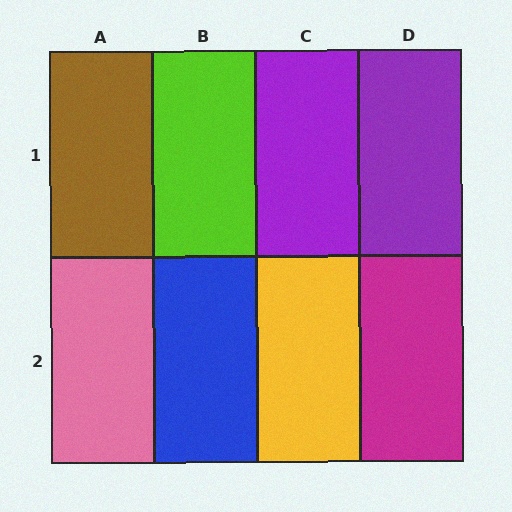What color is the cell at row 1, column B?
Lime.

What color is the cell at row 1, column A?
Brown.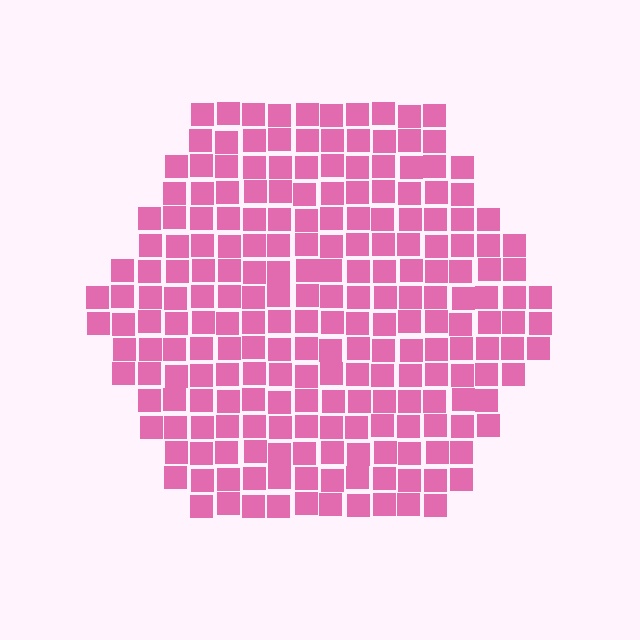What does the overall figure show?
The overall figure shows a hexagon.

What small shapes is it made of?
It is made of small squares.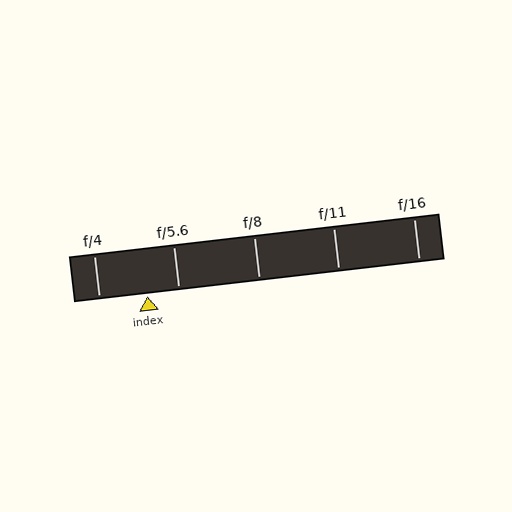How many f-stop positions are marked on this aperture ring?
There are 5 f-stop positions marked.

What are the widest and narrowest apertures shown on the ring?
The widest aperture shown is f/4 and the narrowest is f/16.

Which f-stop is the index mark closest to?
The index mark is closest to f/5.6.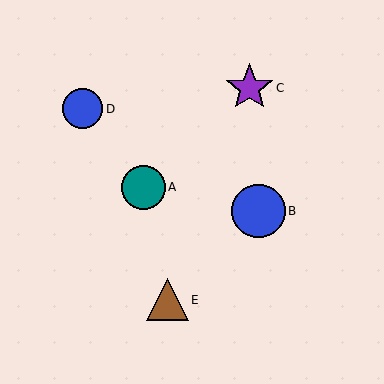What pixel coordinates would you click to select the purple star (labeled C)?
Click at (250, 88) to select the purple star C.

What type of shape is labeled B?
Shape B is a blue circle.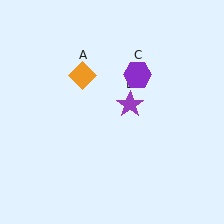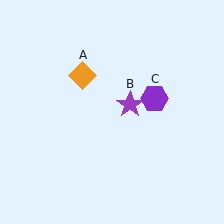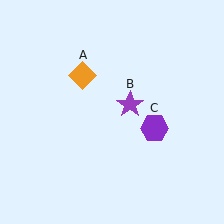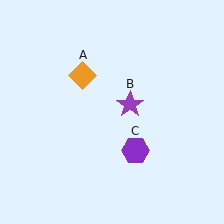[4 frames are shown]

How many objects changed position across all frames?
1 object changed position: purple hexagon (object C).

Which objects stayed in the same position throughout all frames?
Orange diamond (object A) and purple star (object B) remained stationary.